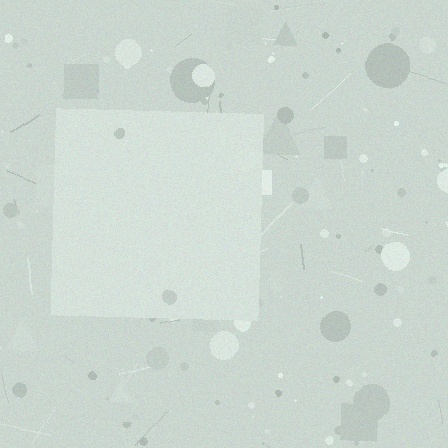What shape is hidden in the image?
A square is hidden in the image.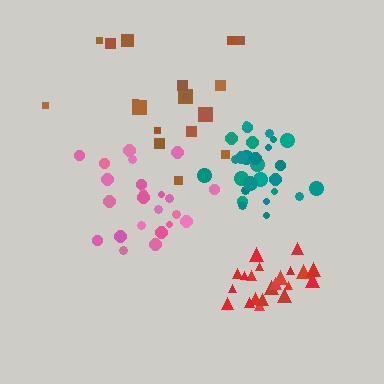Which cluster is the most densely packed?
Teal.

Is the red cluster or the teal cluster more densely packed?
Teal.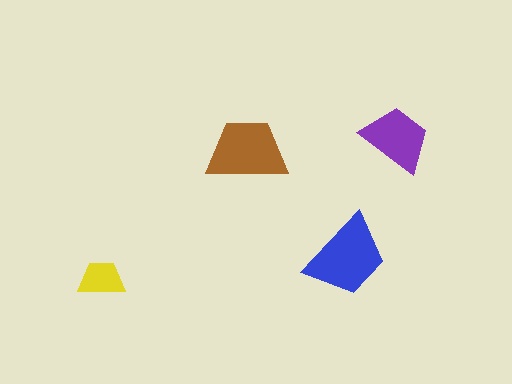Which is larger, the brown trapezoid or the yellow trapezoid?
The brown one.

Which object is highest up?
The purple trapezoid is topmost.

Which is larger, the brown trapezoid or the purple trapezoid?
The brown one.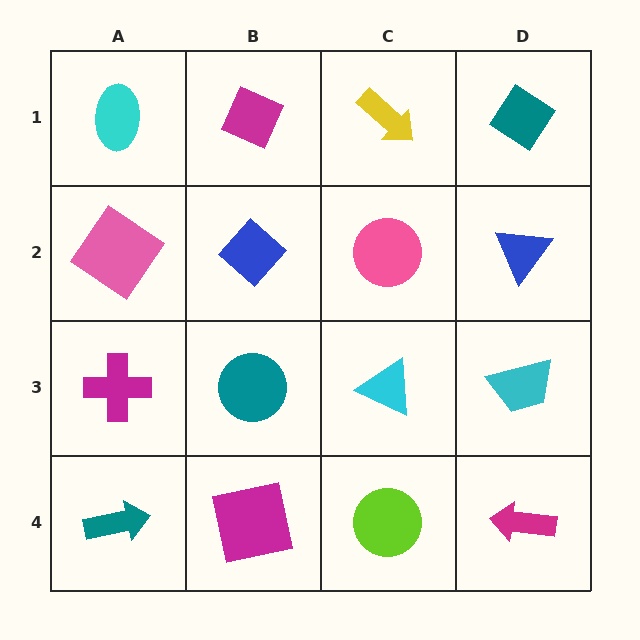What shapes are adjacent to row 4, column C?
A cyan triangle (row 3, column C), a magenta square (row 4, column B), a magenta arrow (row 4, column D).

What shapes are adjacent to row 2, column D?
A teal diamond (row 1, column D), a cyan trapezoid (row 3, column D), a pink circle (row 2, column C).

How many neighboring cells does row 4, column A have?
2.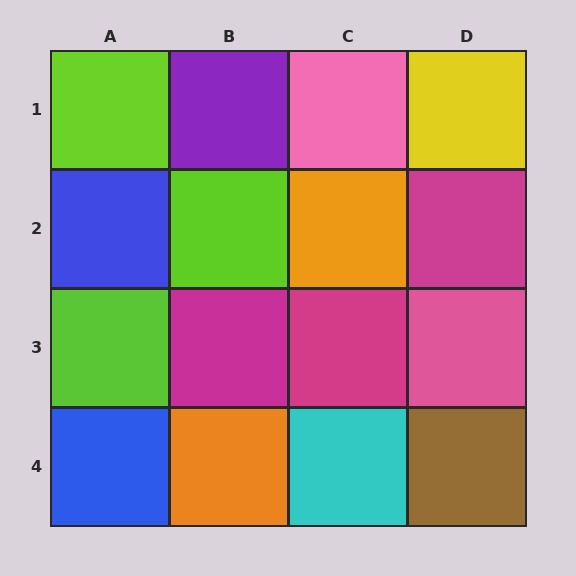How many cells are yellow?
1 cell is yellow.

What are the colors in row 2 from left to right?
Blue, lime, orange, magenta.